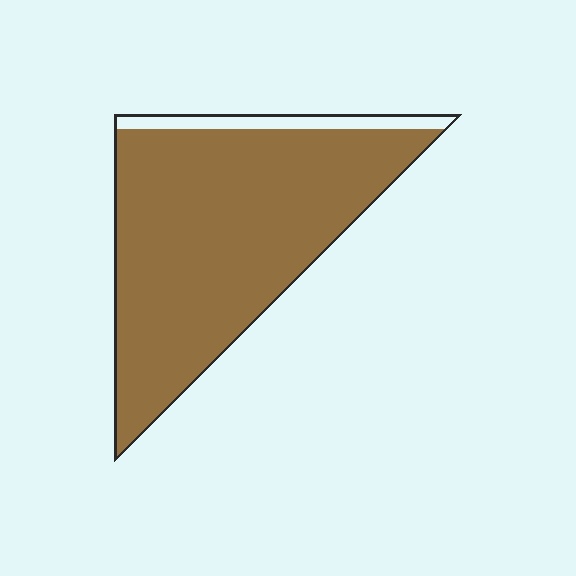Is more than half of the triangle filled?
Yes.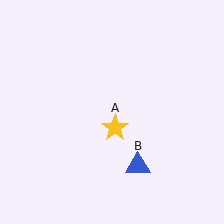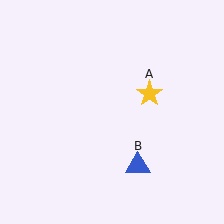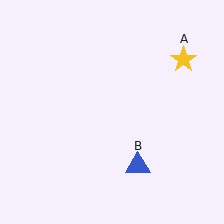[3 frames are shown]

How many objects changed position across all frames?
1 object changed position: yellow star (object A).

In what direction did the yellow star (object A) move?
The yellow star (object A) moved up and to the right.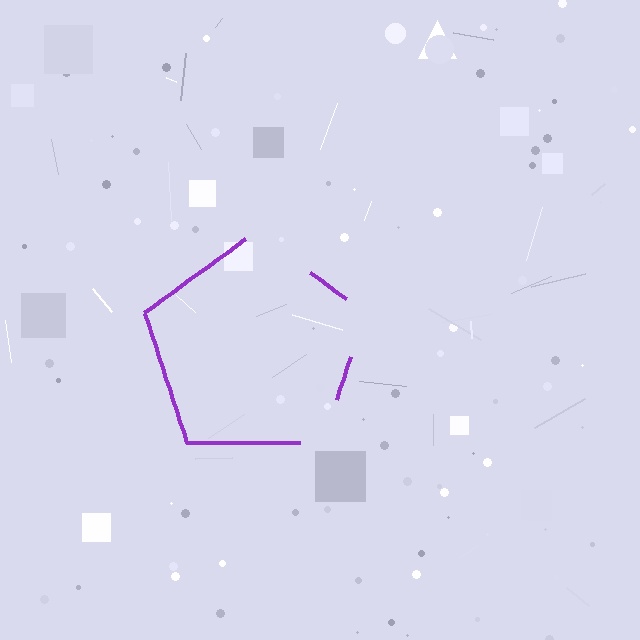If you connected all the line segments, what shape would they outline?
They would outline a pentagon.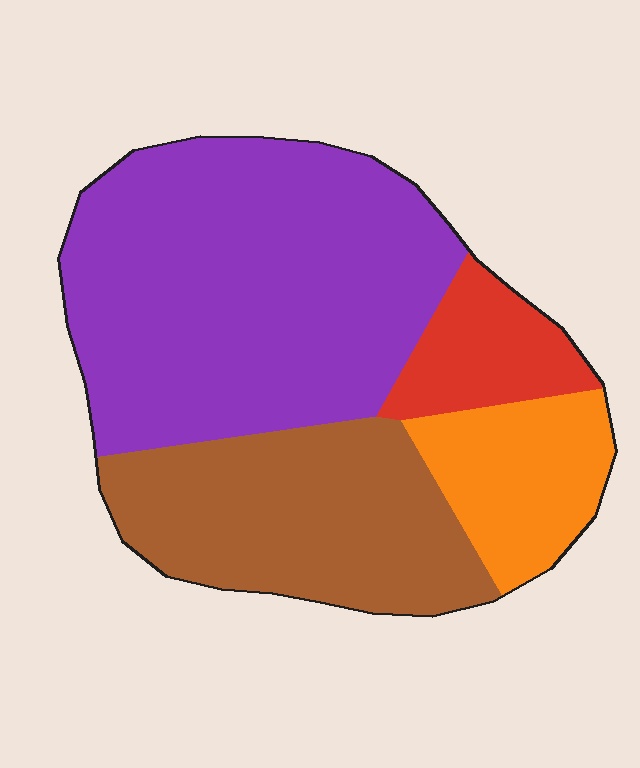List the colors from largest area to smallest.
From largest to smallest: purple, brown, orange, red.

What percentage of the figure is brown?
Brown covers about 30% of the figure.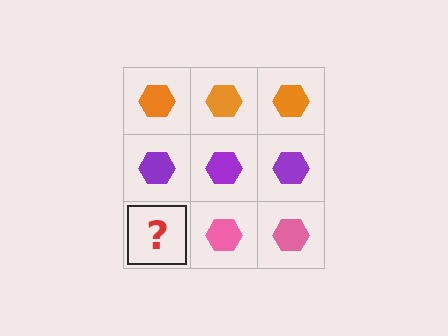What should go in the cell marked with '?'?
The missing cell should contain a pink hexagon.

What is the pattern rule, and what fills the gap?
The rule is that each row has a consistent color. The gap should be filled with a pink hexagon.